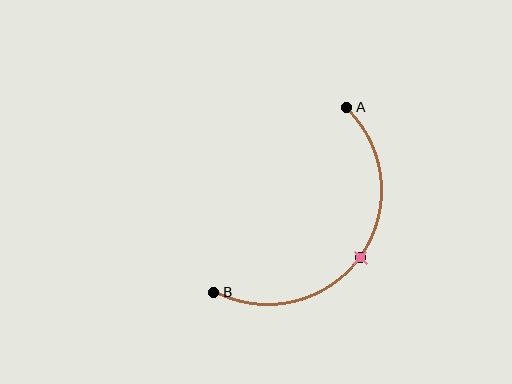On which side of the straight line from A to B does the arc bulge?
The arc bulges below and to the right of the straight line connecting A and B.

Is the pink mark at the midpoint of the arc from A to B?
Yes. The pink mark lies on the arc at equal arc-length from both A and B — it is the arc midpoint.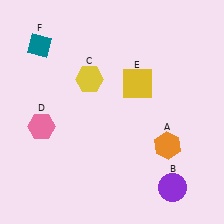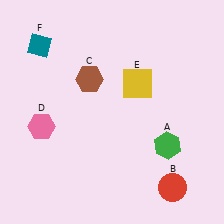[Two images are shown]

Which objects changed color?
A changed from orange to green. B changed from purple to red. C changed from yellow to brown.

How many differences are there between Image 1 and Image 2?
There are 3 differences between the two images.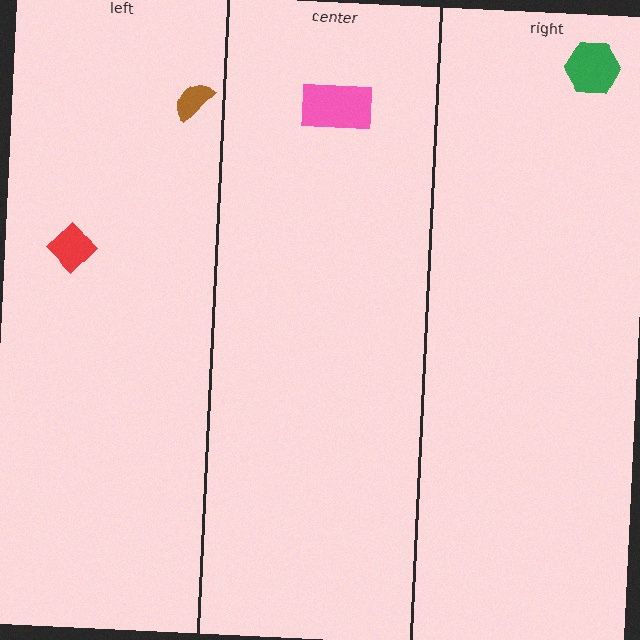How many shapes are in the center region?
1.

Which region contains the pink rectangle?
The center region.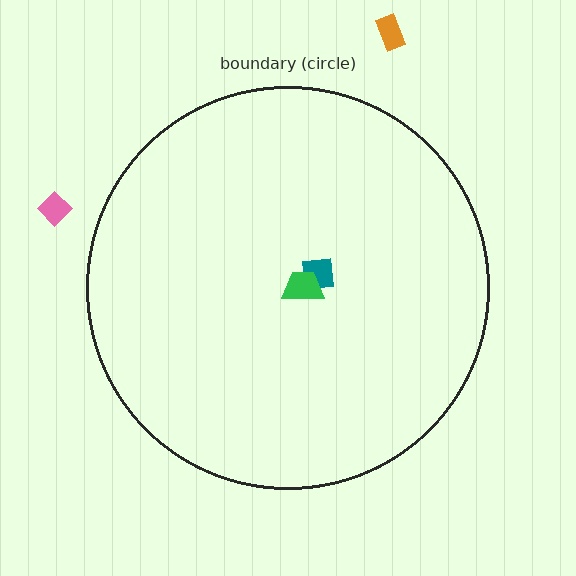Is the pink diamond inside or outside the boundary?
Outside.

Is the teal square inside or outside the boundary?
Inside.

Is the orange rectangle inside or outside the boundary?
Outside.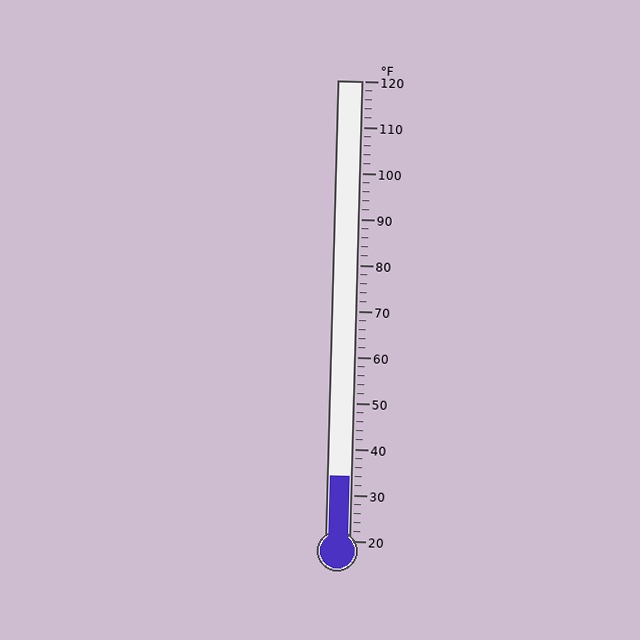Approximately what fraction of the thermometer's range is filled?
The thermometer is filled to approximately 15% of its range.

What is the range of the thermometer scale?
The thermometer scale ranges from 20°F to 120°F.